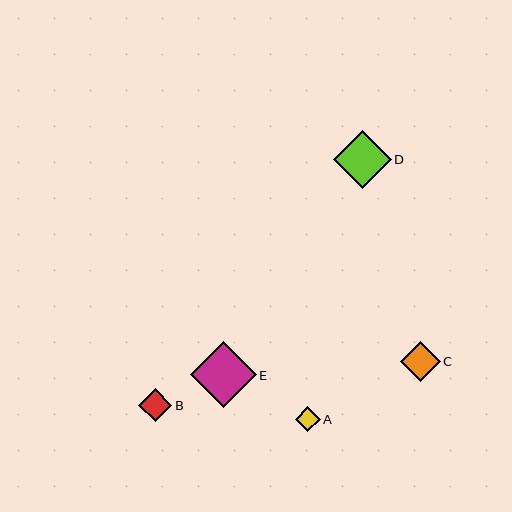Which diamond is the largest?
Diamond E is the largest with a size of approximately 66 pixels.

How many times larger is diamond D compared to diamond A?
Diamond D is approximately 2.3 times the size of diamond A.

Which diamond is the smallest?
Diamond A is the smallest with a size of approximately 25 pixels.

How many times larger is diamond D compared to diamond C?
Diamond D is approximately 1.5 times the size of diamond C.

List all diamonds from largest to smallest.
From largest to smallest: E, D, C, B, A.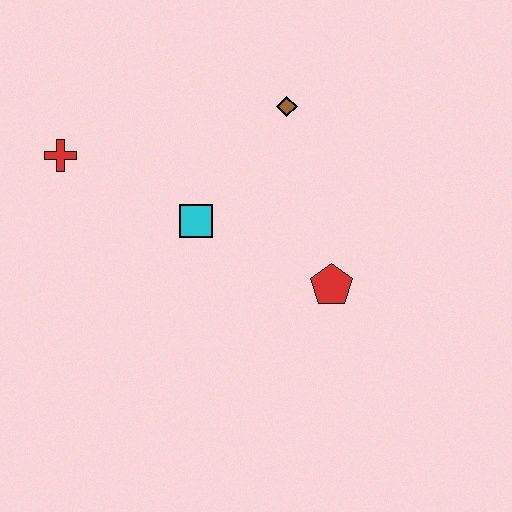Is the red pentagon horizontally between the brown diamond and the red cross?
No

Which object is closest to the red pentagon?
The cyan square is closest to the red pentagon.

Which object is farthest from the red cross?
The red pentagon is farthest from the red cross.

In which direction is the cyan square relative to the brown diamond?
The cyan square is below the brown diamond.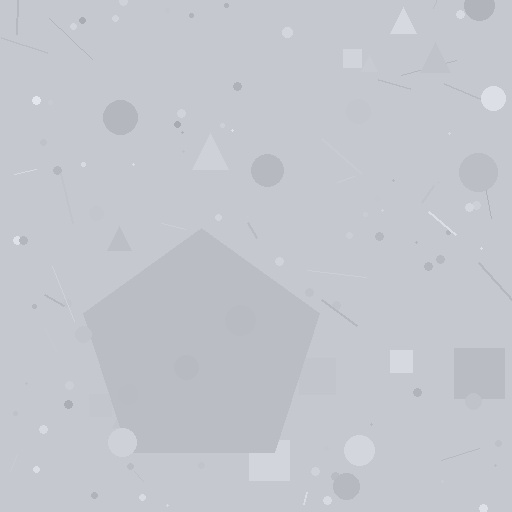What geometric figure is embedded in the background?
A pentagon is embedded in the background.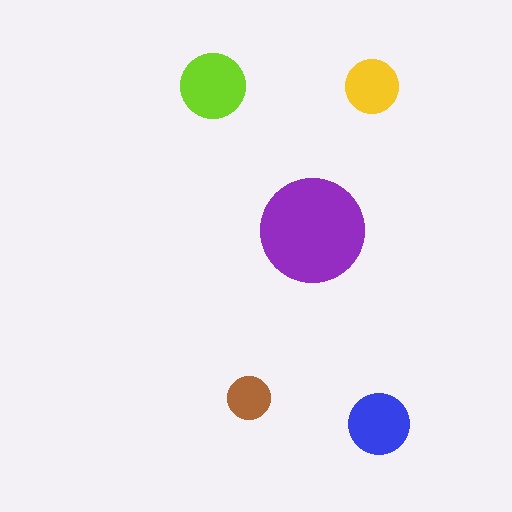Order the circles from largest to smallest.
the purple one, the lime one, the blue one, the yellow one, the brown one.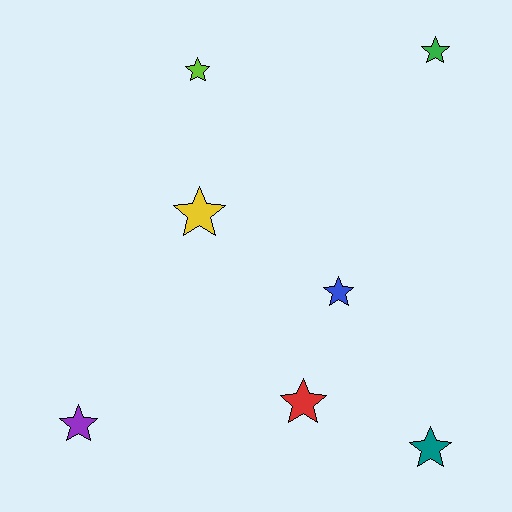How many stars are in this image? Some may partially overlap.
There are 7 stars.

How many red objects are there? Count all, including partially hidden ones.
There is 1 red object.